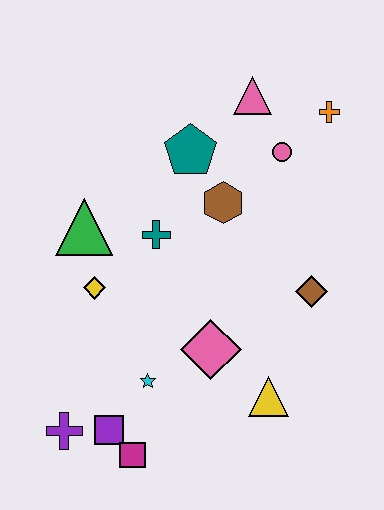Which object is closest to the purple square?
The magenta square is closest to the purple square.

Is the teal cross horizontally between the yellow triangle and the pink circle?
No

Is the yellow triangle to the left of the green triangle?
No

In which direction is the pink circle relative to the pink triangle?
The pink circle is below the pink triangle.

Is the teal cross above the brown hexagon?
No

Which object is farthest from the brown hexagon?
The purple cross is farthest from the brown hexagon.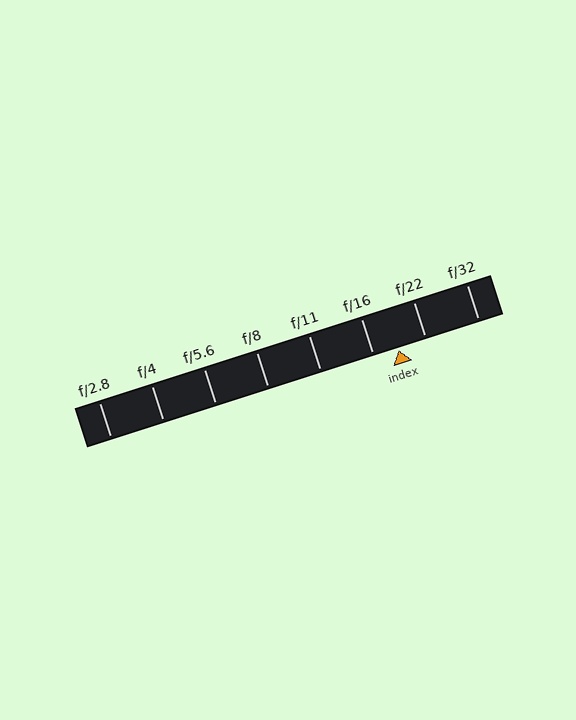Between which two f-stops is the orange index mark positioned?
The index mark is between f/16 and f/22.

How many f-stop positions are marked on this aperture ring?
There are 8 f-stop positions marked.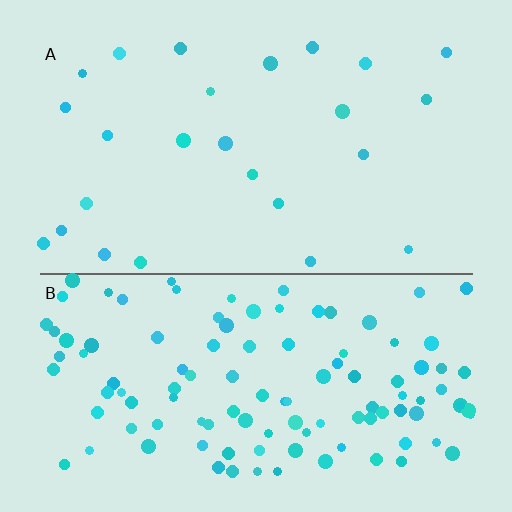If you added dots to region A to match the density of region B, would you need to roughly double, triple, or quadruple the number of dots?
Approximately quadruple.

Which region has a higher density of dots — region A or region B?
B (the bottom).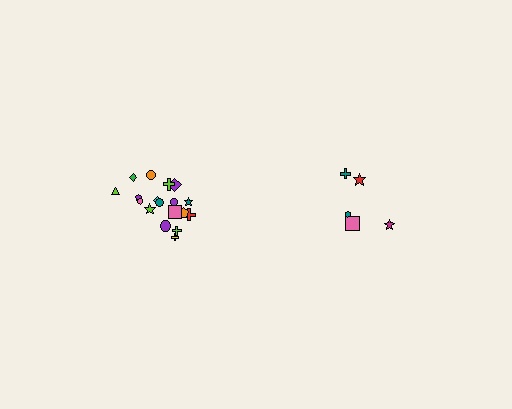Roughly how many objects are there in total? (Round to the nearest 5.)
Roughly 25 objects in total.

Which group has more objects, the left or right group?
The left group.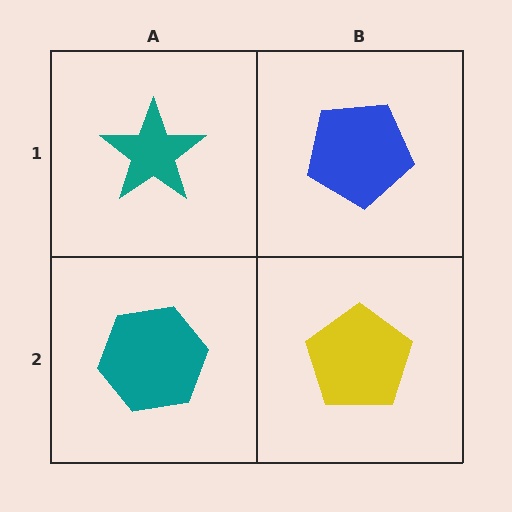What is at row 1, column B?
A blue pentagon.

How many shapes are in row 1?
2 shapes.